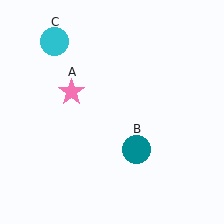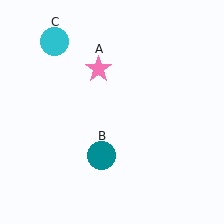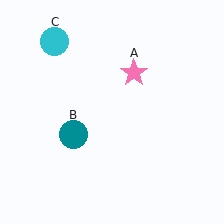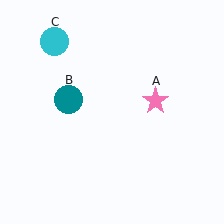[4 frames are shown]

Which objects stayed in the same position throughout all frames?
Cyan circle (object C) remained stationary.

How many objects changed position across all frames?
2 objects changed position: pink star (object A), teal circle (object B).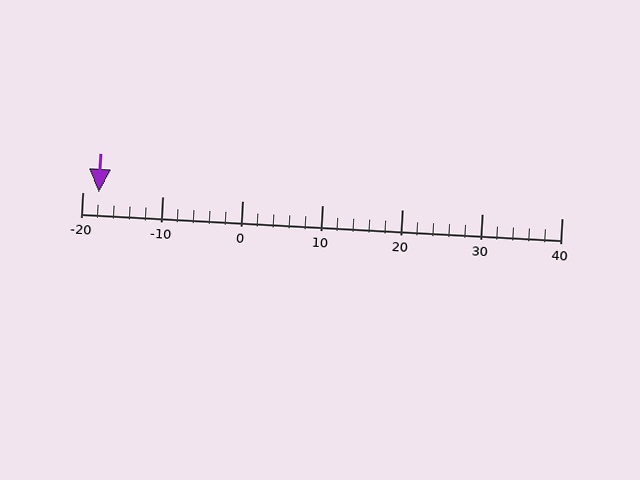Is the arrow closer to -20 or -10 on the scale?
The arrow is closer to -20.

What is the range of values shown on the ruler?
The ruler shows values from -20 to 40.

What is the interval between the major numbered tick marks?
The major tick marks are spaced 10 units apart.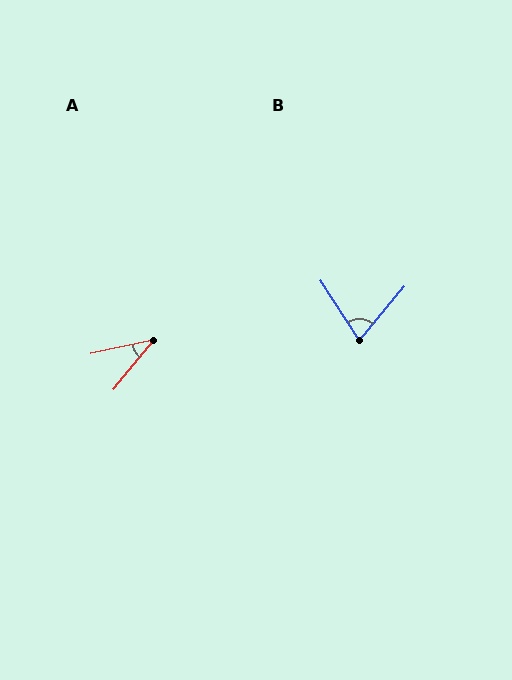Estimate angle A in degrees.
Approximately 39 degrees.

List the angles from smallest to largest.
A (39°), B (73°).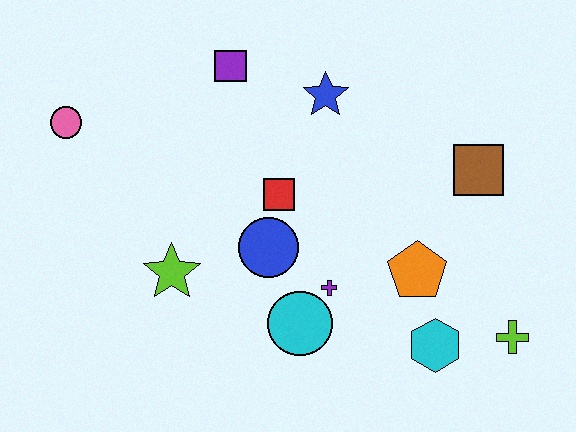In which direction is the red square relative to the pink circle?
The red square is to the right of the pink circle.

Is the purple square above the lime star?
Yes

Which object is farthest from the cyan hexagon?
The pink circle is farthest from the cyan hexagon.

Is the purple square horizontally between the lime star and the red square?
Yes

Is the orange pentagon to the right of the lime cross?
No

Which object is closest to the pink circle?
The purple square is closest to the pink circle.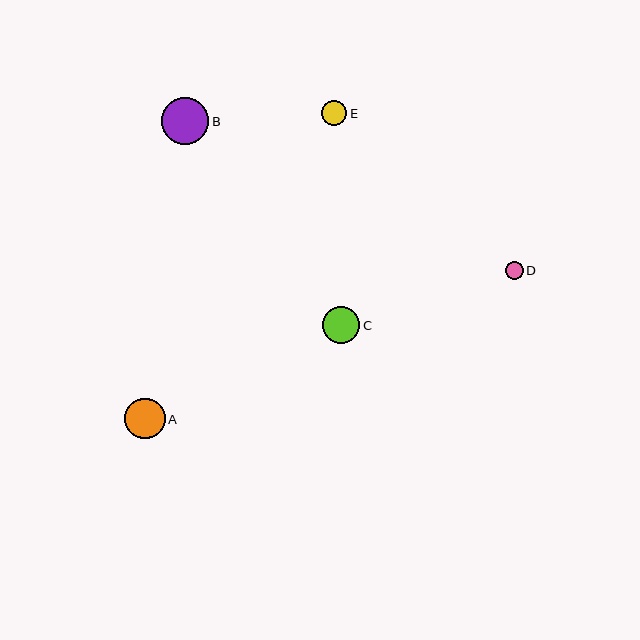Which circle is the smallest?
Circle D is the smallest with a size of approximately 18 pixels.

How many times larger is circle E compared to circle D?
Circle E is approximately 1.4 times the size of circle D.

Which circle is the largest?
Circle B is the largest with a size of approximately 47 pixels.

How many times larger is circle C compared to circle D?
Circle C is approximately 2.1 times the size of circle D.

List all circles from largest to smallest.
From largest to smallest: B, A, C, E, D.